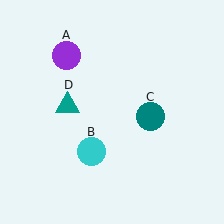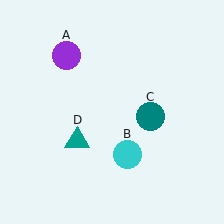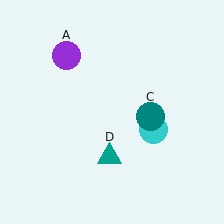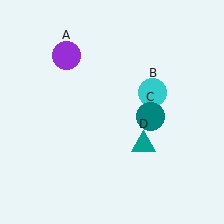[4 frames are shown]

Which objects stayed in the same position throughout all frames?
Purple circle (object A) and teal circle (object C) remained stationary.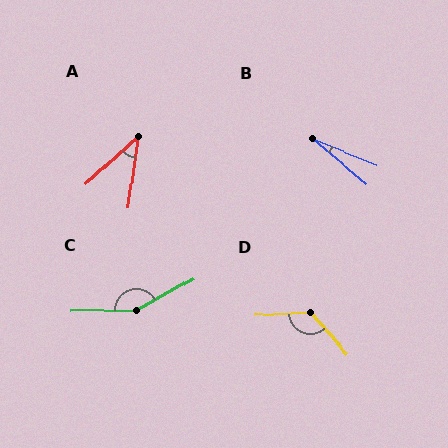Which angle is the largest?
C, at approximately 152 degrees.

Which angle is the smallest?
B, at approximately 18 degrees.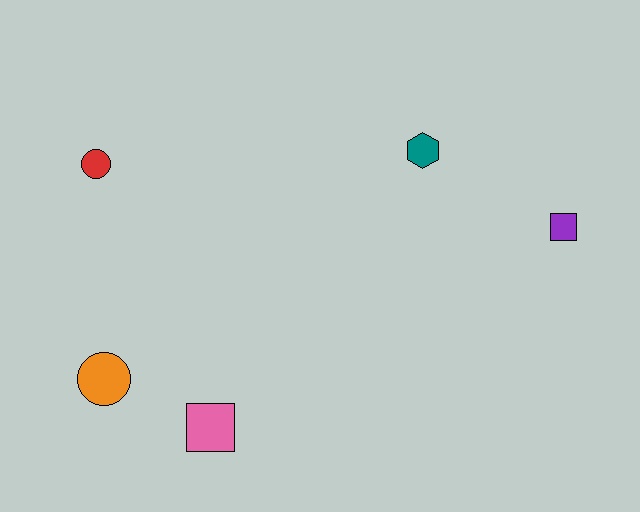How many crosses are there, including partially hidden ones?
There are no crosses.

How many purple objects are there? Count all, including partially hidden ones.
There is 1 purple object.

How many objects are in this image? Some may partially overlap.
There are 5 objects.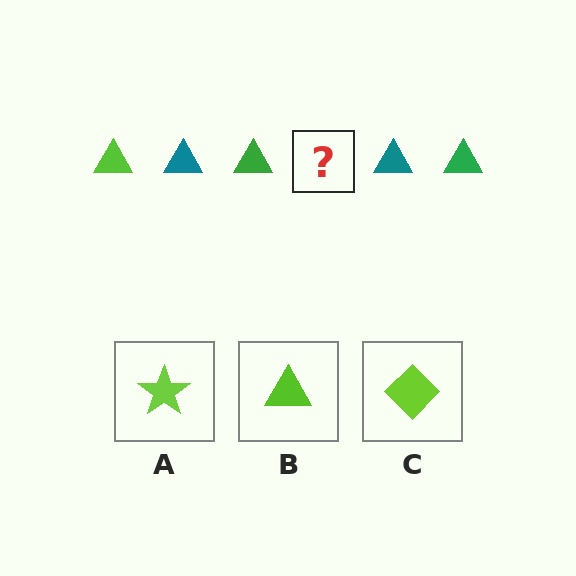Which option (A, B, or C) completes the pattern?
B.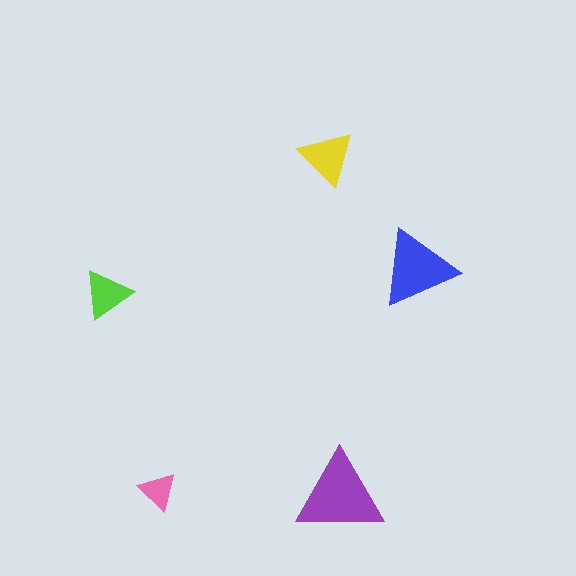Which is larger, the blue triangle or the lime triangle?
The blue one.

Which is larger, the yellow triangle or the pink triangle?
The yellow one.